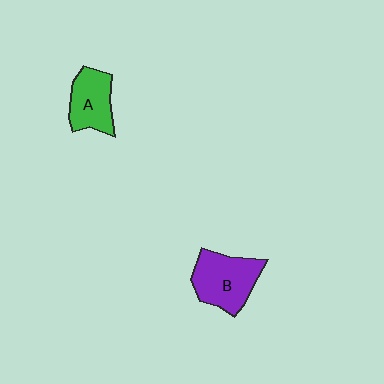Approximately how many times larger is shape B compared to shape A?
Approximately 1.3 times.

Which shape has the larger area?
Shape B (purple).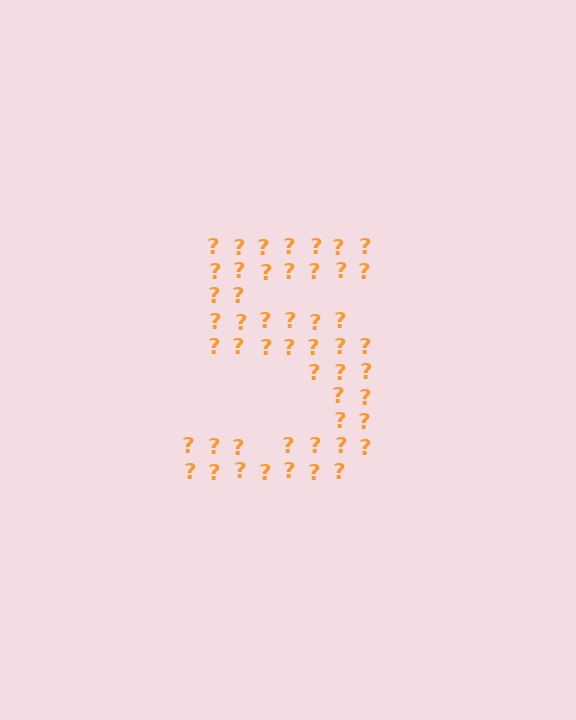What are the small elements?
The small elements are question marks.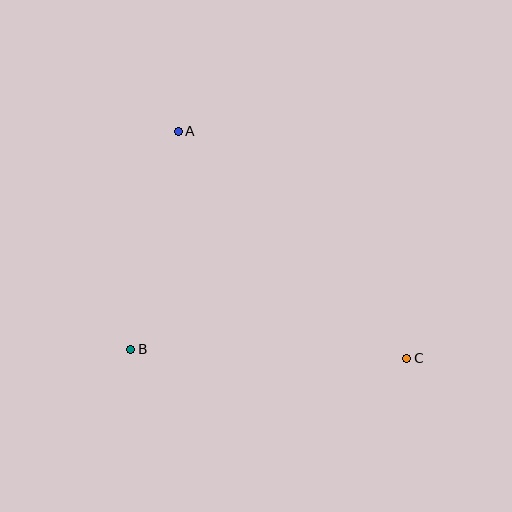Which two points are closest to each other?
Points A and B are closest to each other.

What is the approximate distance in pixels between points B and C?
The distance between B and C is approximately 276 pixels.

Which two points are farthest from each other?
Points A and C are farthest from each other.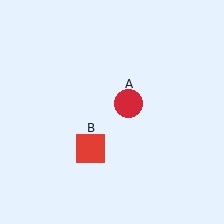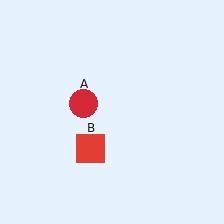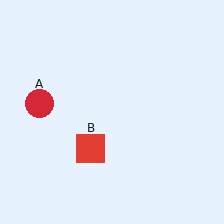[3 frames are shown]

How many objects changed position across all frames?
1 object changed position: red circle (object A).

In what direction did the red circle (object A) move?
The red circle (object A) moved left.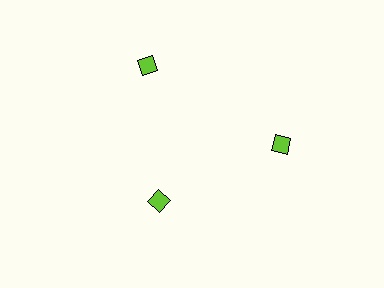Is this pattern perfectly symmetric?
No. The 3 lime diamonds are arranged in a ring, but one element near the 7 o'clock position is pulled inward toward the center, breaking the 3-fold rotational symmetry.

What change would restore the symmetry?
The symmetry would be restored by moving it outward, back onto the ring so that all 3 diamonds sit at equal angles and equal distance from the center.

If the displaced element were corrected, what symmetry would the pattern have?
It would have 3-fold rotational symmetry — the pattern would map onto itself every 120 degrees.